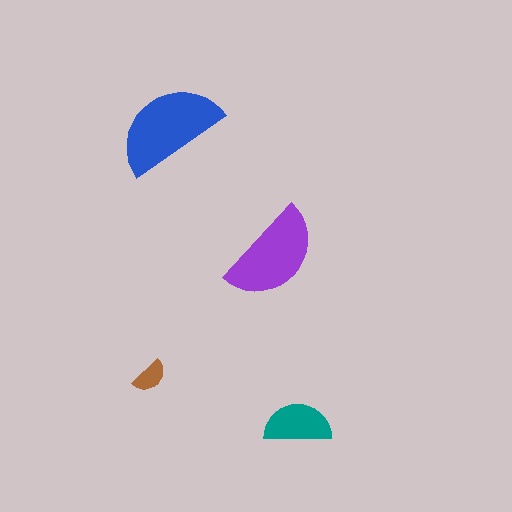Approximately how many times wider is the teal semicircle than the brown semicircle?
About 2 times wider.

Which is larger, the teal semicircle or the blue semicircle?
The blue one.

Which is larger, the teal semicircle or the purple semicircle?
The purple one.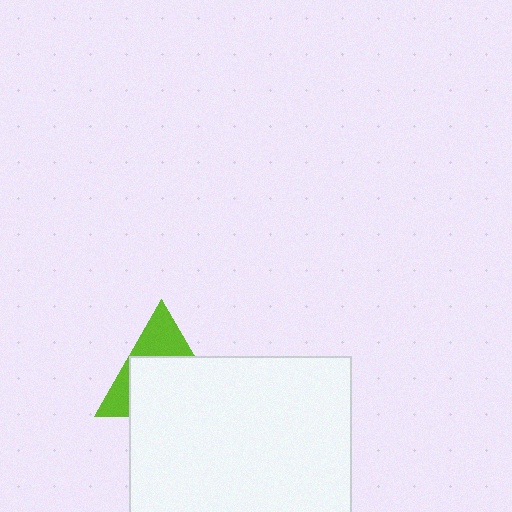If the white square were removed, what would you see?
You would see the complete lime triangle.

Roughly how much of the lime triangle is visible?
A small part of it is visible (roughly 37%).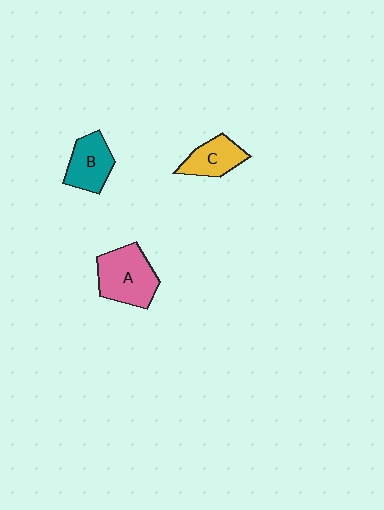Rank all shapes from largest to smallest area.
From largest to smallest: A (pink), B (teal), C (yellow).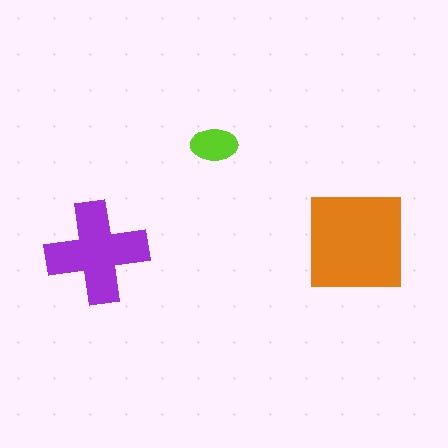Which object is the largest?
The orange square.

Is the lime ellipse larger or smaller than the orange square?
Smaller.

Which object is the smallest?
The lime ellipse.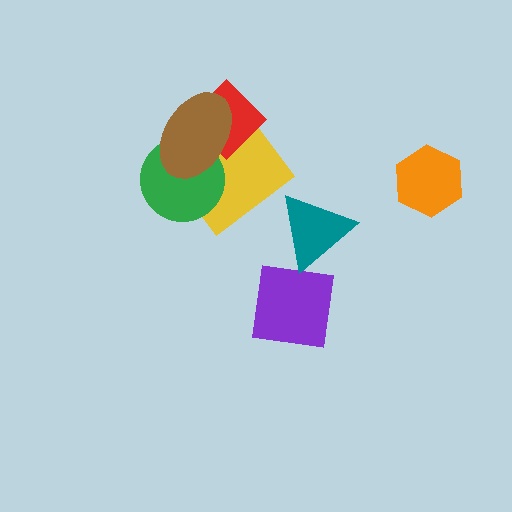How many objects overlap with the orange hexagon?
0 objects overlap with the orange hexagon.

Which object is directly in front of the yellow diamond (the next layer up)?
The green circle is directly in front of the yellow diamond.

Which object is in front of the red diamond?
The brown ellipse is in front of the red diamond.